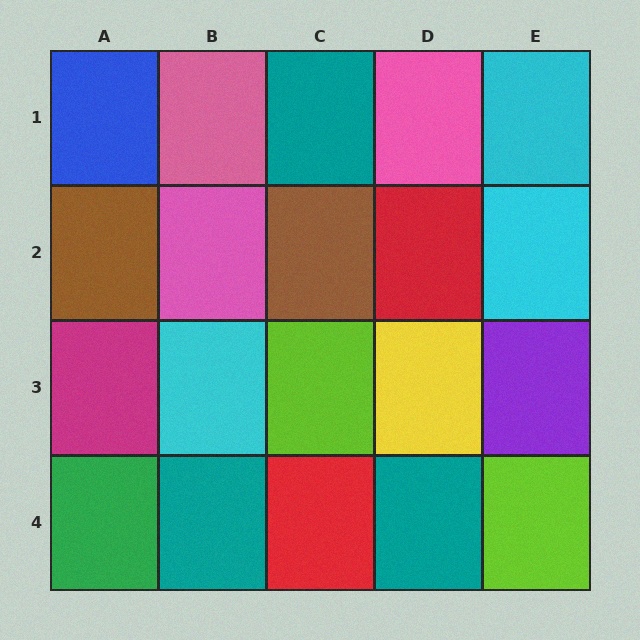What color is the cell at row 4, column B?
Teal.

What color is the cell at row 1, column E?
Cyan.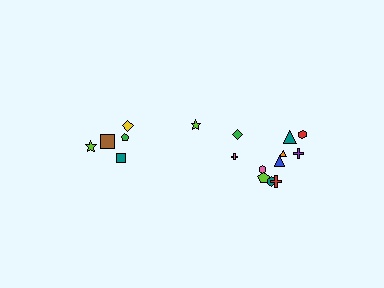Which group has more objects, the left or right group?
The right group.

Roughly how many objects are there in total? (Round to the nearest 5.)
Roughly 15 objects in total.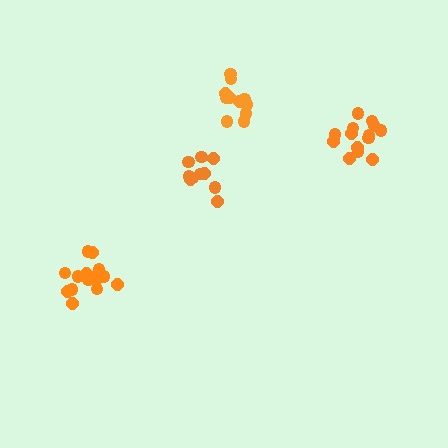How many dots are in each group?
Group 1: 10 dots, Group 2: 14 dots, Group 3: 16 dots, Group 4: 11 dots (51 total).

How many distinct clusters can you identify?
There are 4 distinct clusters.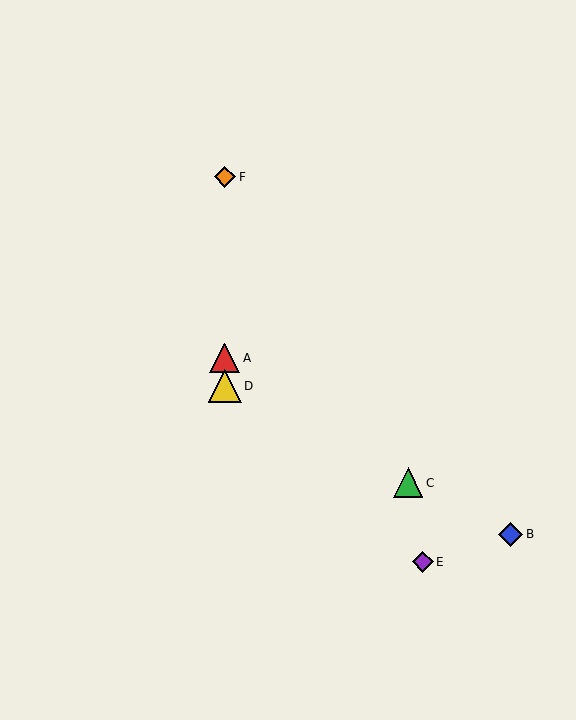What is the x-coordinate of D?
Object D is at x≈225.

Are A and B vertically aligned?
No, A is at x≈225 and B is at x≈511.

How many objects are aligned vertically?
3 objects (A, D, F) are aligned vertically.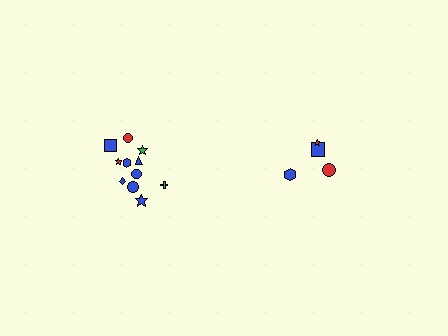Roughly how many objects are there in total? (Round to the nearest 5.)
Roughly 15 objects in total.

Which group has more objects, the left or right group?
The left group.